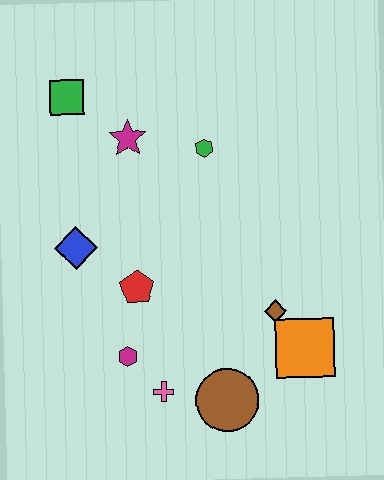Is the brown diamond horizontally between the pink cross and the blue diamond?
No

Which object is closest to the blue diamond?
The red pentagon is closest to the blue diamond.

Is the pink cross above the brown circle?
Yes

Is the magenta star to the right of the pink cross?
No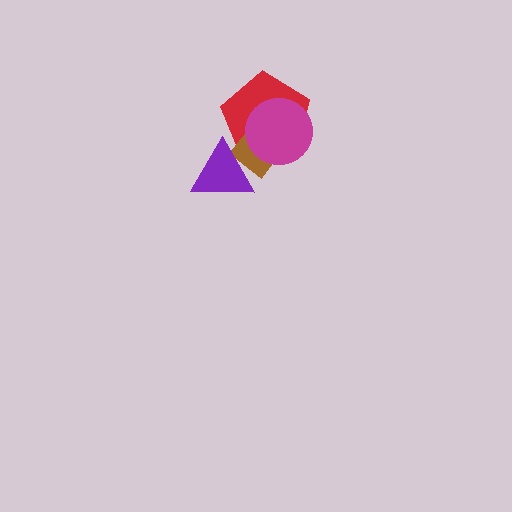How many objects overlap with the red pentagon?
3 objects overlap with the red pentagon.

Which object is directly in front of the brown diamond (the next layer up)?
The purple triangle is directly in front of the brown diamond.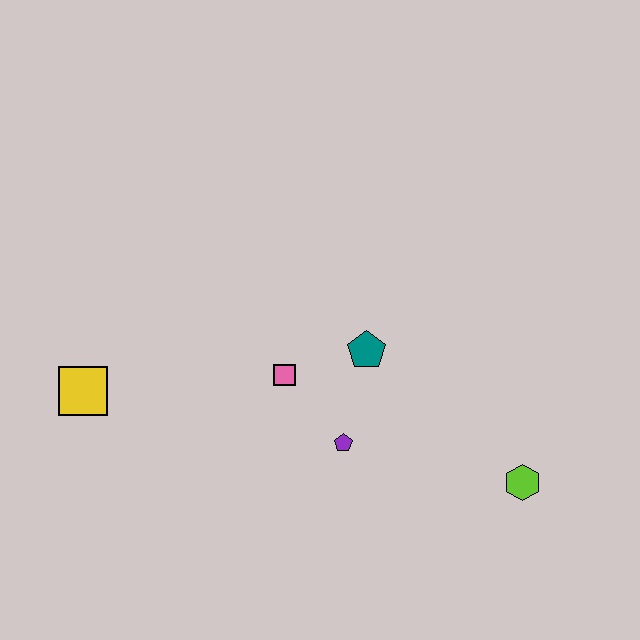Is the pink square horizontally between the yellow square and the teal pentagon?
Yes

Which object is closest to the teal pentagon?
The pink square is closest to the teal pentagon.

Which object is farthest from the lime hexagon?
The yellow square is farthest from the lime hexagon.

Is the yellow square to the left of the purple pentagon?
Yes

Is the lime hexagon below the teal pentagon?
Yes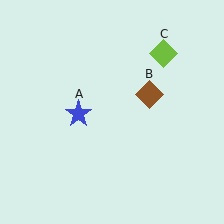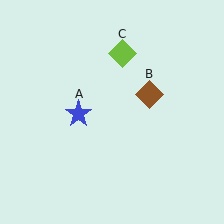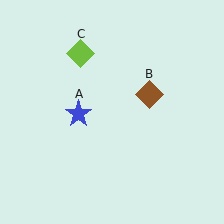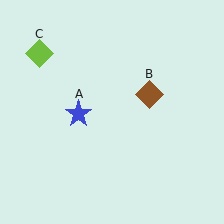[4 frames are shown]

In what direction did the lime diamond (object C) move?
The lime diamond (object C) moved left.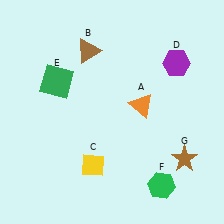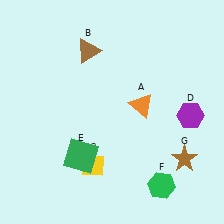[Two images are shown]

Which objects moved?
The objects that moved are: the purple hexagon (D), the green square (E).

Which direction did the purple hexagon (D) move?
The purple hexagon (D) moved down.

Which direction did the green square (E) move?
The green square (E) moved down.